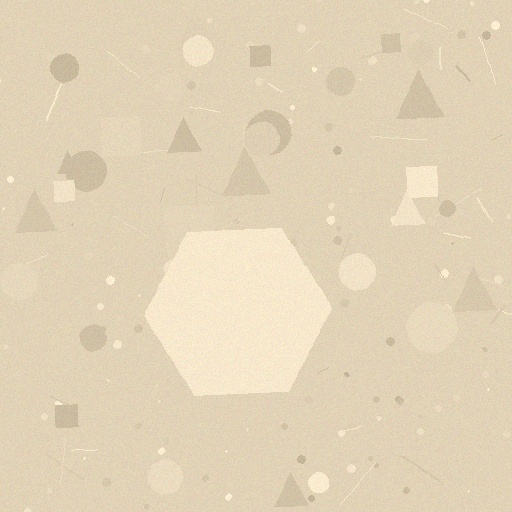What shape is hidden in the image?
A hexagon is hidden in the image.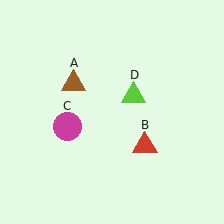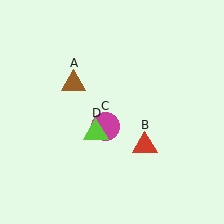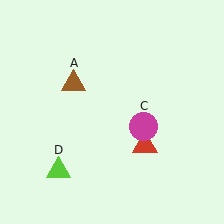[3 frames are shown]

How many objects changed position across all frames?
2 objects changed position: magenta circle (object C), lime triangle (object D).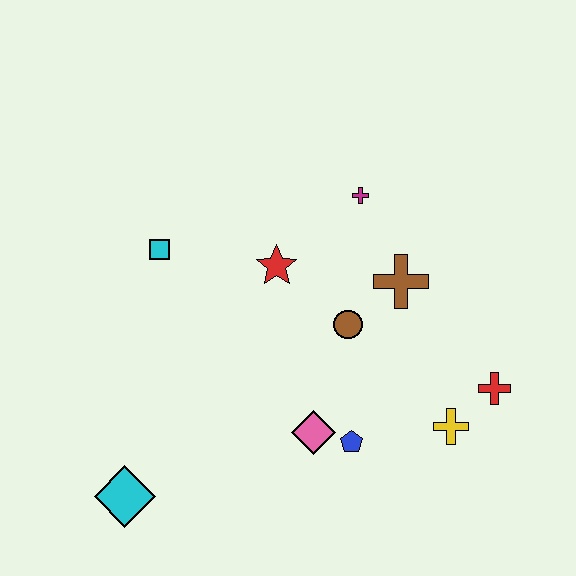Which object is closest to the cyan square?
The red star is closest to the cyan square.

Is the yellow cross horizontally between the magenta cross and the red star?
No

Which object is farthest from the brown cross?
The cyan diamond is farthest from the brown cross.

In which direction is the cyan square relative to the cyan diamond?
The cyan square is above the cyan diamond.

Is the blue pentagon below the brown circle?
Yes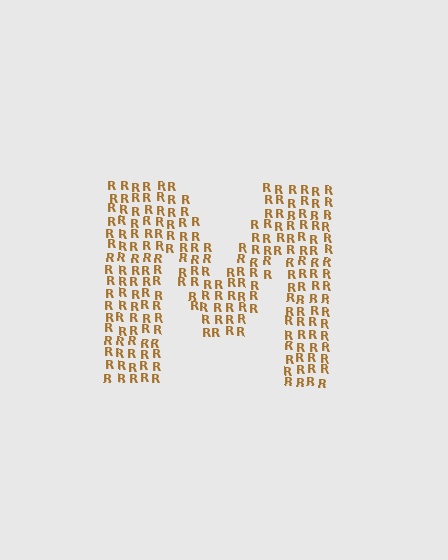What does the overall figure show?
The overall figure shows the letter M.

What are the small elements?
The small elements are letter R's.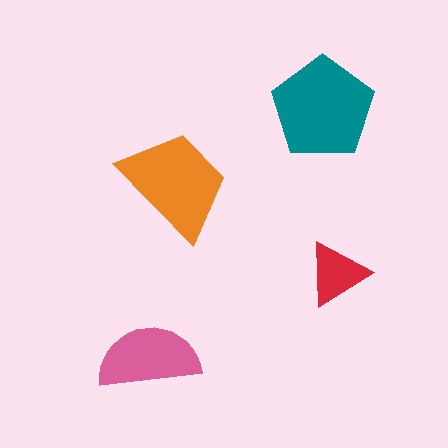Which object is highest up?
The teal pentagon is topmost.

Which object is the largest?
The teal pentagon.